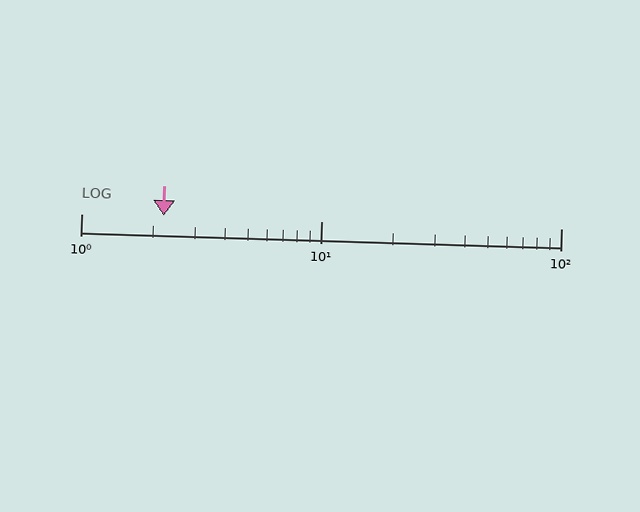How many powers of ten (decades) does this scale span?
The scale spans 2 decades, from 1 to 100.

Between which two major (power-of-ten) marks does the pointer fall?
The pointer is between 1 and 10.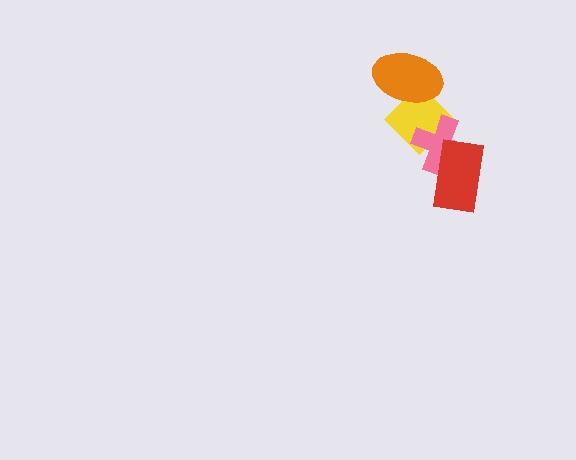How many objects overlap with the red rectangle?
1 object overlaps with the red rectangle.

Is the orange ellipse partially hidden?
No, no other shape covers it.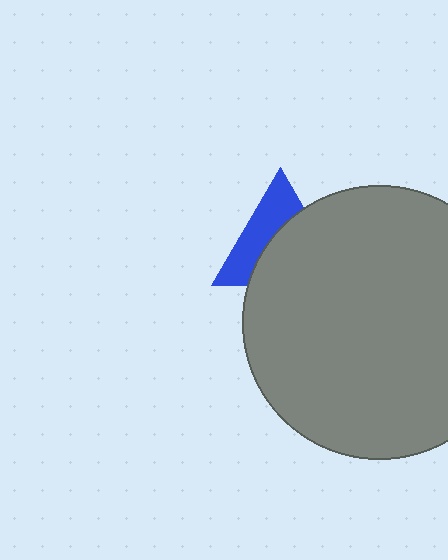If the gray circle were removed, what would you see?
You would see the complete blue triangle.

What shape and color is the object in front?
The object in front is a gray circle.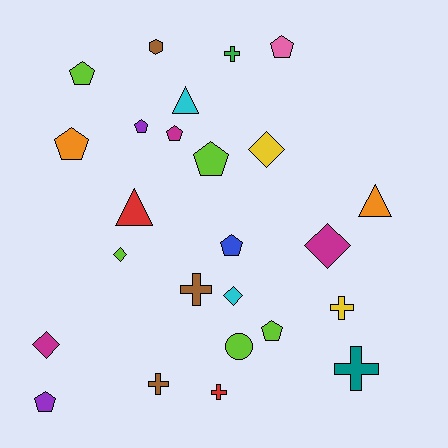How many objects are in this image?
There are 25 objects.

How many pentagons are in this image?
There are 9 pentagons.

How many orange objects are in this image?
There are 2 orange objects.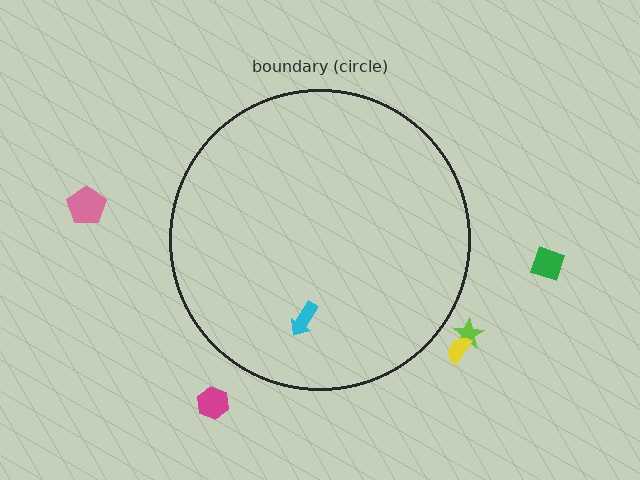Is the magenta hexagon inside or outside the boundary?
Outside.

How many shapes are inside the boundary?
1 inside, 5 outside.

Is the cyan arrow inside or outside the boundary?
Inside.